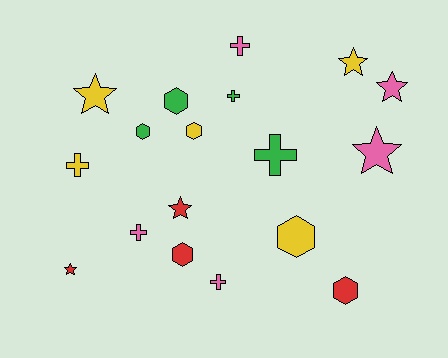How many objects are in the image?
There are 18 objects.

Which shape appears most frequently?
Cross, with 6 objects.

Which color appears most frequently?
Pink, with 5 objects.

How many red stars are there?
There are 2 red stars.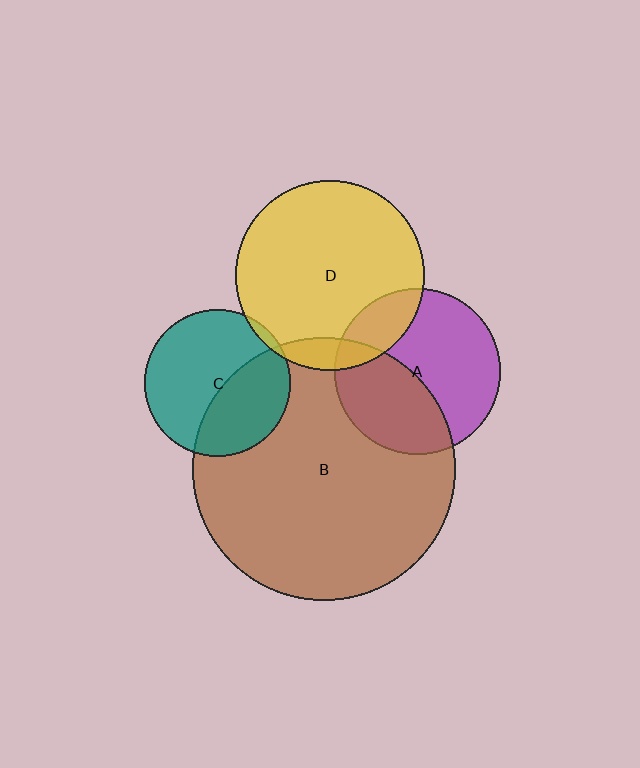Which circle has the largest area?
Circle B (brown).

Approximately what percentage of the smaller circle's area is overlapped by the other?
Approximately 40%.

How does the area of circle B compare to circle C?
Approximately 3.2 times.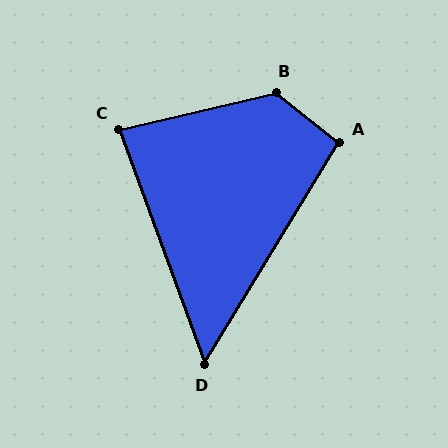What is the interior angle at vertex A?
Approximately 97 degrees (obtuse).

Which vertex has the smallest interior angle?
D, at approximately 51 degrees.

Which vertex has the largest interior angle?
B, at approximately 129 degrees.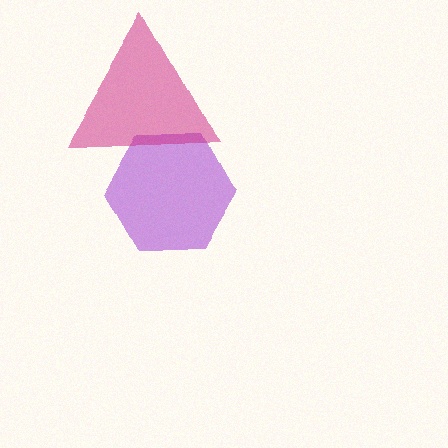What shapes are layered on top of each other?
The layered shapes are: a purple hexagon, a magenta triangle.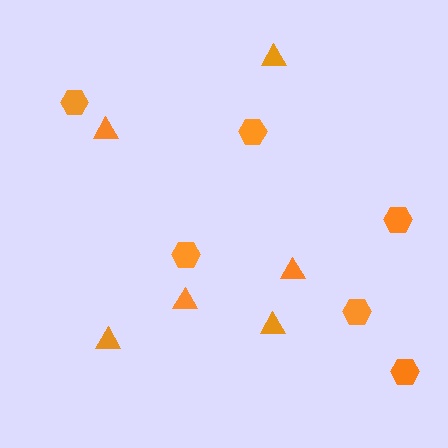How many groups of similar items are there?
There are 2 groups: one group of hexagons (6) and one group of triangles (6).